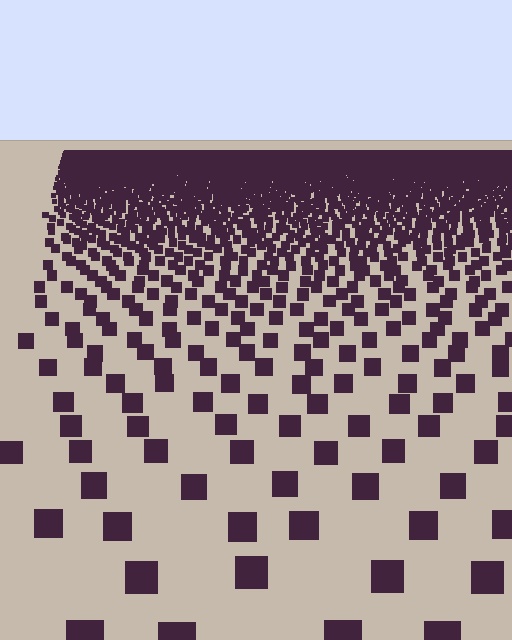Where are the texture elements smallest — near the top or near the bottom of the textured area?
Near the top.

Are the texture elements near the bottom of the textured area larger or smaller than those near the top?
Larger. Near the bottom, elements are closer to the viewer and appear at a bigger on-screen size.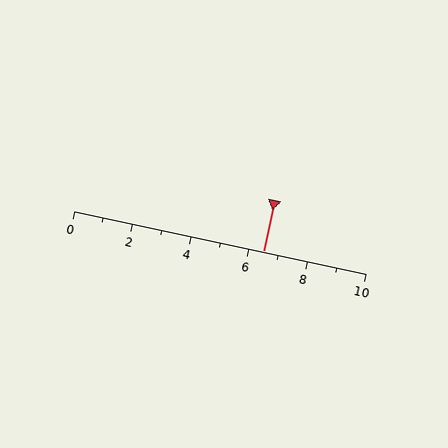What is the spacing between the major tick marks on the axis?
The major ticks are spaced 2 apart.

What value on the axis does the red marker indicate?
The marker indicates approximately 6.5.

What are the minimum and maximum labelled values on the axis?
The axis runs from 0 to 10.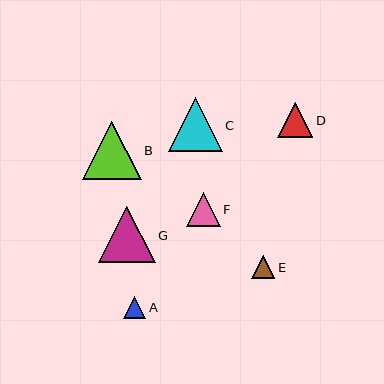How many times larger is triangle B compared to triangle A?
Triangle B is approximately 2.6 times the size of triangle A.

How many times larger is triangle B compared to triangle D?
Triangle B is approximately 1.7 times the size of triangle D.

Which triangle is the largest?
Triangle B is the largest with a size of approximately 58 pixels.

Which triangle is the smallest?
Triangle A is the smallest with a size of approximately 22 pixels.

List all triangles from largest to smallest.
From largest to smallest: B, G, C, D, F, E, A.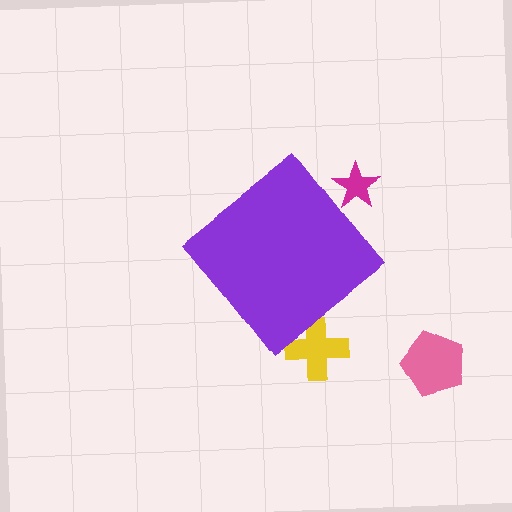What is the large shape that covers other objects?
A purple diamond.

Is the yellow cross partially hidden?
Yes, the yellow cross is partially hidden behind the purple diamond.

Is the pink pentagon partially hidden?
No, the pink pentagon is fully visible.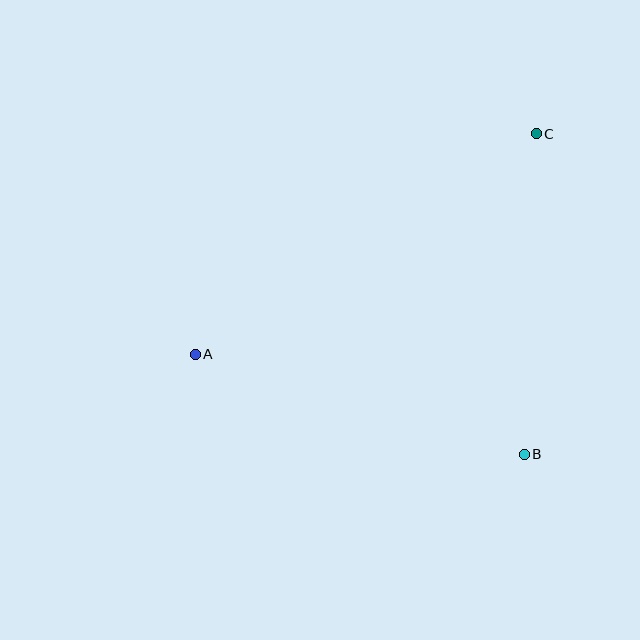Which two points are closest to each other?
Points B and C are closest to each other.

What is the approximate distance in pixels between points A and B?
The distance between A and B is approximately 344 pixels.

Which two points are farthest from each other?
Points A and C are farthest from each other.